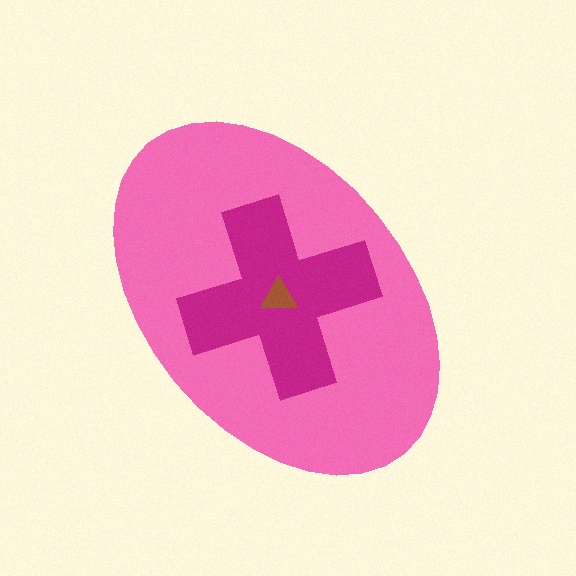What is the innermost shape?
The brown triangle.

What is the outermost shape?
The pink ellipse.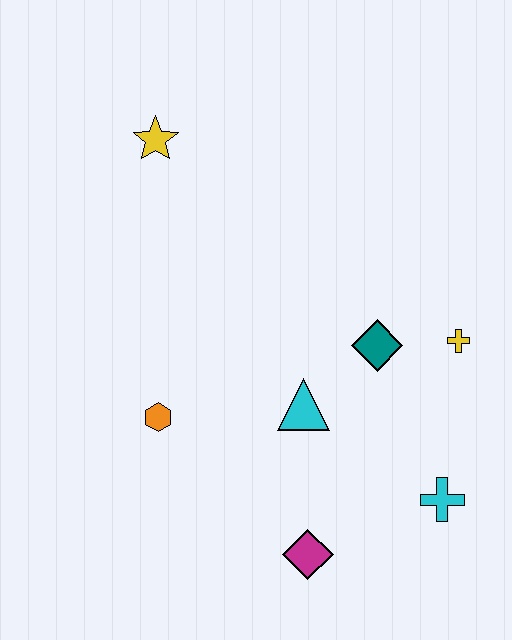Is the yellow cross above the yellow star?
No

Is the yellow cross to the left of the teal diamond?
No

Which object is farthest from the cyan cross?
The yellow star is farthest from the cyan cross.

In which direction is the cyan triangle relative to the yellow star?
The cyan triangle is below the yellow star.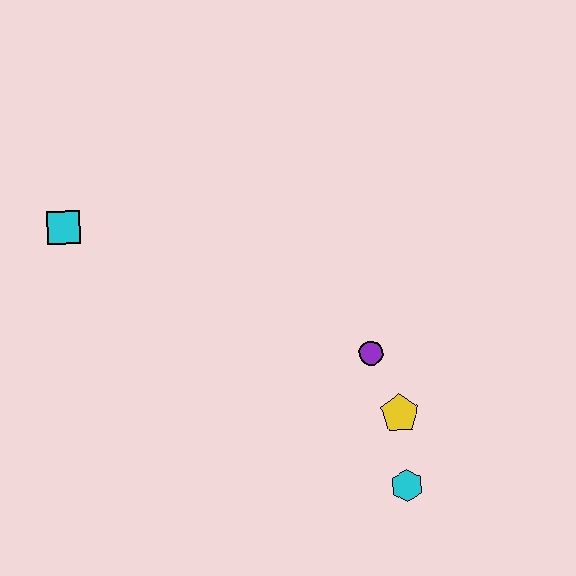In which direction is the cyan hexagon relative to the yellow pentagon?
The cyan hexagon is below the yellow pentagon.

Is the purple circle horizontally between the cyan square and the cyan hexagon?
Yes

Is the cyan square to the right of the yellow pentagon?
No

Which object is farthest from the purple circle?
The cyan square is farthest from the purple circle.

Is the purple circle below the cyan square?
Yes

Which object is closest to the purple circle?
The yellow pentagon is closest to the purple circle.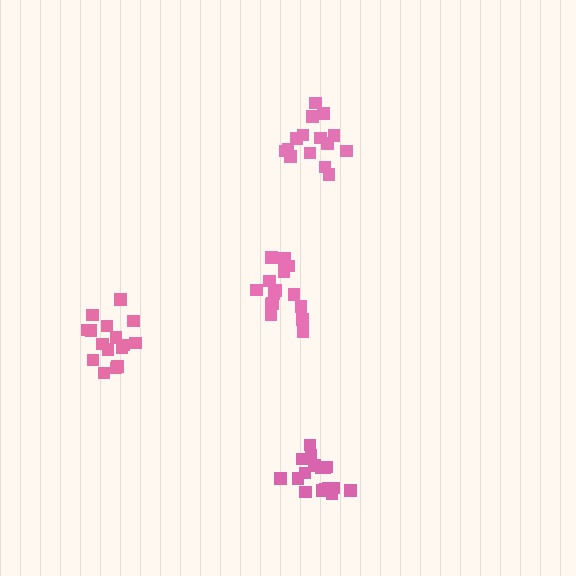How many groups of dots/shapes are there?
There are 4 groups.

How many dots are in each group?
Group 1: 17 dots, Group 2: 18 dots, Group 3: 16 dots, Group 4: 15 dots (66 total).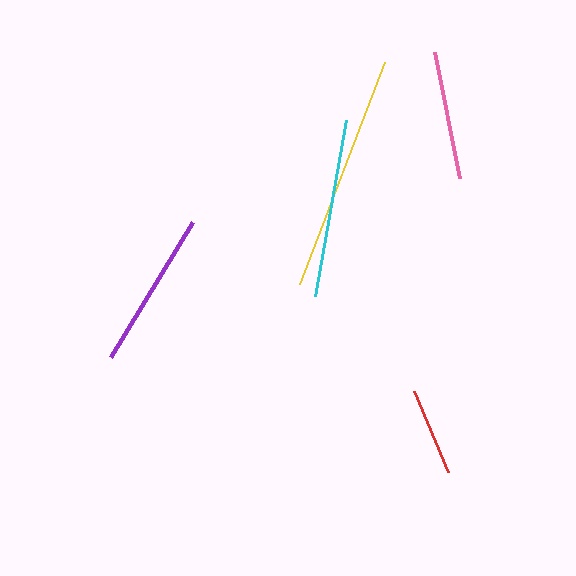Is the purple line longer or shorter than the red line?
The purple line is longer than the red line.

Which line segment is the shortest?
The red line is the shortest at approximately 88 pixels.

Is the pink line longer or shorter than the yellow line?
The yellow line is longer than the pink line.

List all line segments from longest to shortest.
From longest to shortest: yellow, cyan, purple, pink, red.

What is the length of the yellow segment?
The yellow segment is approximately 237 pixels long.